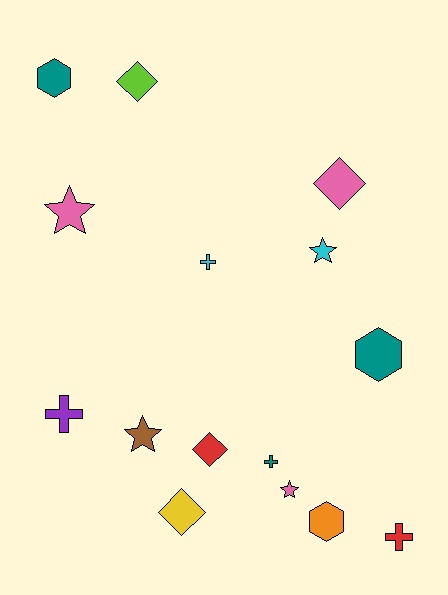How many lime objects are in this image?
There is 1 lime object.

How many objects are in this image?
There are 15 objects.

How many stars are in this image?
There are 4 stars.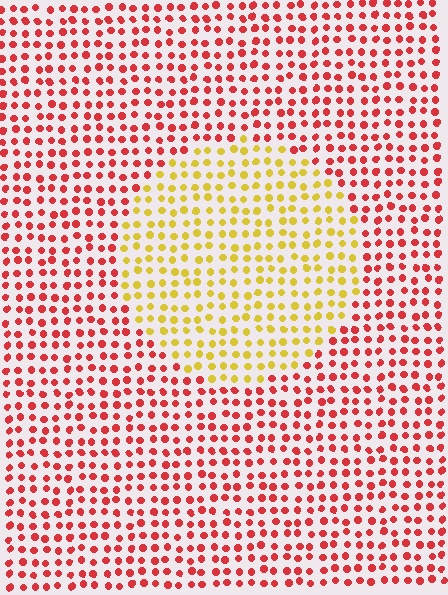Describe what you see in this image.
The image is filled with small red elements in a uniform arrangement. A circle-shaped region is visible where the elements are tinted to a slightly different hue, forming a subtle color boundary.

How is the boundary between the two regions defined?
The boundary is defined purely by a slight shift in hue (about 56 degrees). Spacing, size, and orientation are identical on both sides.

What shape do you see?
I see a circle.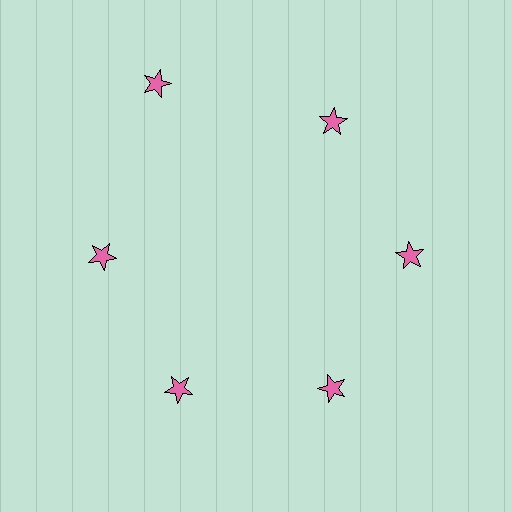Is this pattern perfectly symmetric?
No. The 6 pink stars are arranged in a ring, but one element near the 11 o'clock position is pushed outward from the center, breaking the 6-fold rotational symmetry.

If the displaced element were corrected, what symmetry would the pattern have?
It would have 6-fold rotational symmetry — the pattern would map onto itself every 60 degrees.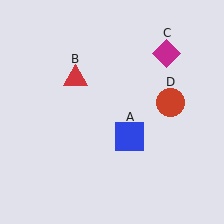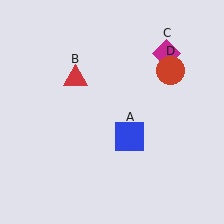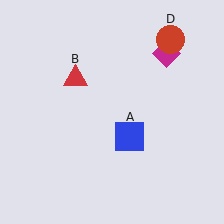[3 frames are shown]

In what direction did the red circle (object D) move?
The red circle (object D) moved up.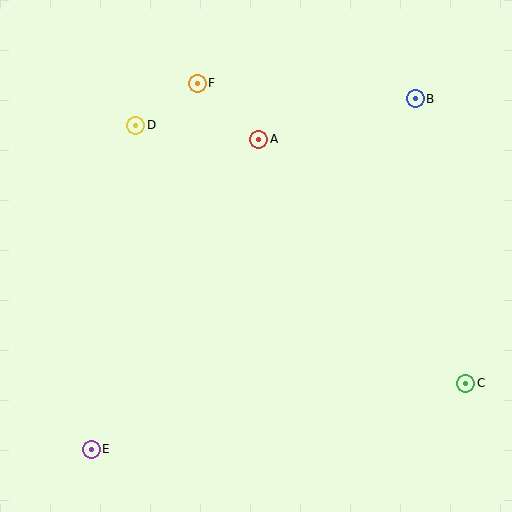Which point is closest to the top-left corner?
Point D is closest to the top-left corner.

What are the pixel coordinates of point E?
Point E is at (91, 449).